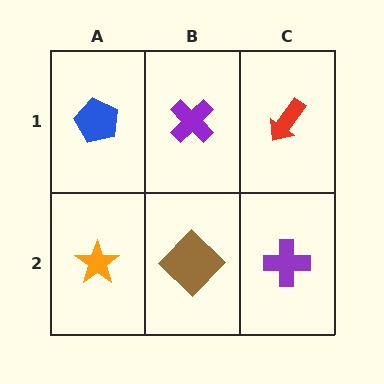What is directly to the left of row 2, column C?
A brown diamond.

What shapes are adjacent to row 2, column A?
A blue pentagon (row 1, column A), a brown diamond (row 2, column B).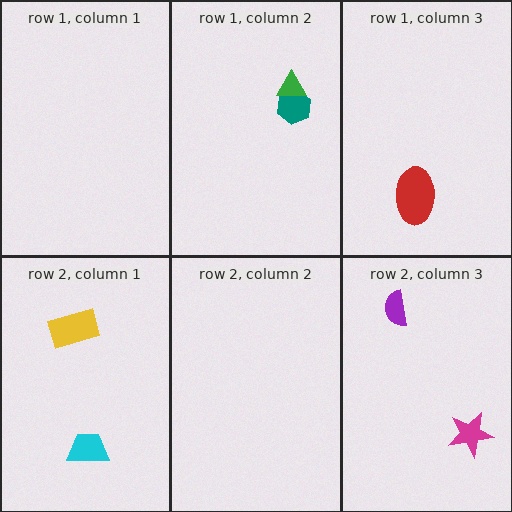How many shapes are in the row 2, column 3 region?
2.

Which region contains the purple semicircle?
The row 2, column 3 region.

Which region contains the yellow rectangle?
The row 2, column 1 region.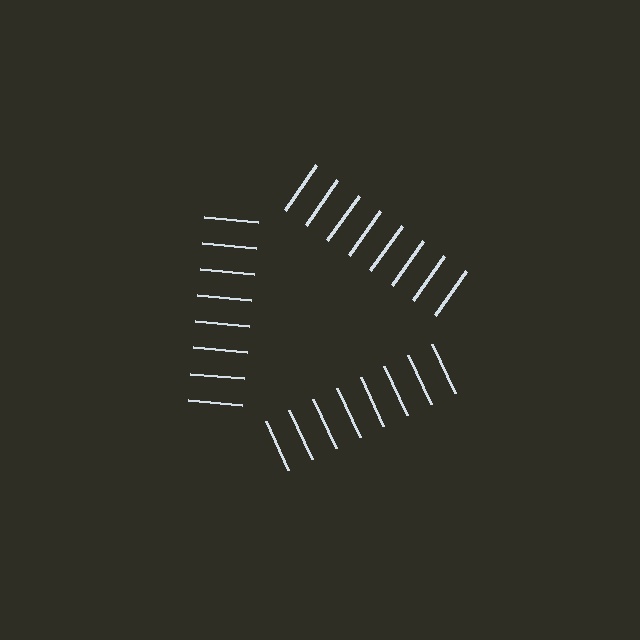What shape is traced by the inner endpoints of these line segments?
An illusory triangle — the line segments terminate on its edges but no continuous stroke is drawn.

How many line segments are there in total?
24 — 8 along each of the 3 edges.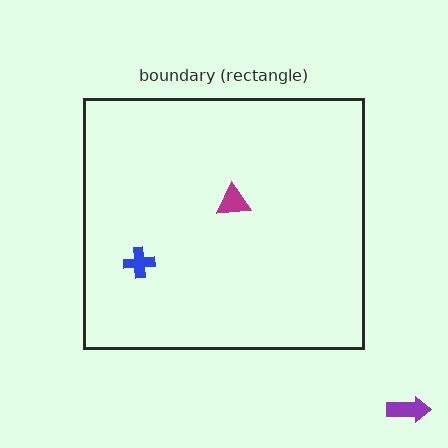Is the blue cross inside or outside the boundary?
Inside.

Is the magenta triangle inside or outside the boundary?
Inside.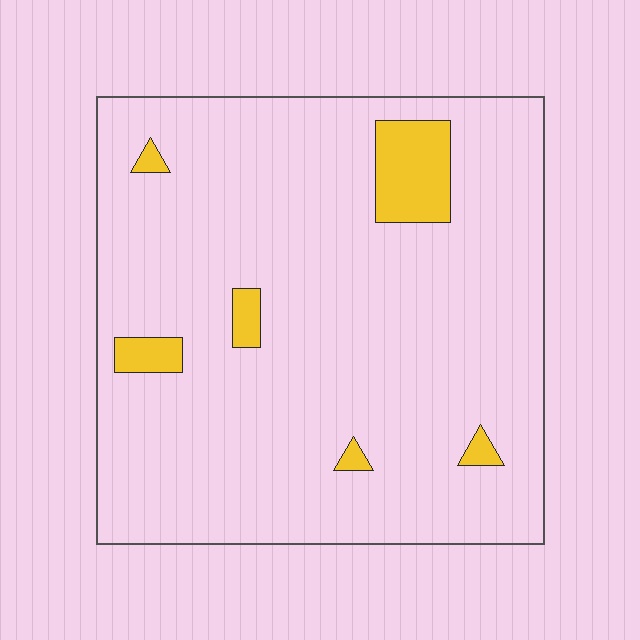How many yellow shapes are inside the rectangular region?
6.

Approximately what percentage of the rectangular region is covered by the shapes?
Approximately 5%.